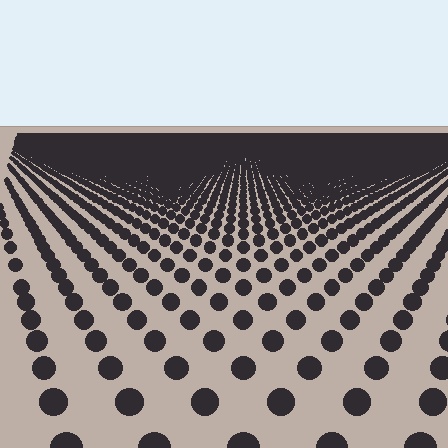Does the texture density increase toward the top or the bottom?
Density increases toward the top.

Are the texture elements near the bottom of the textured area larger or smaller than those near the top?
Larger. Near the bottom, elements are closer to the viewer and appear at a bigger on-screen size.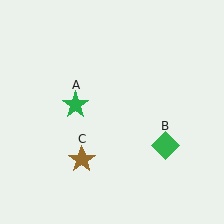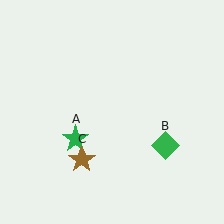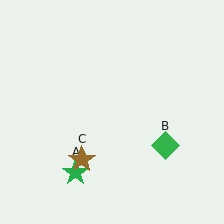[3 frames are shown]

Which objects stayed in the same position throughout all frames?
Green diamond (object B) and brown star (object C) remained stationary.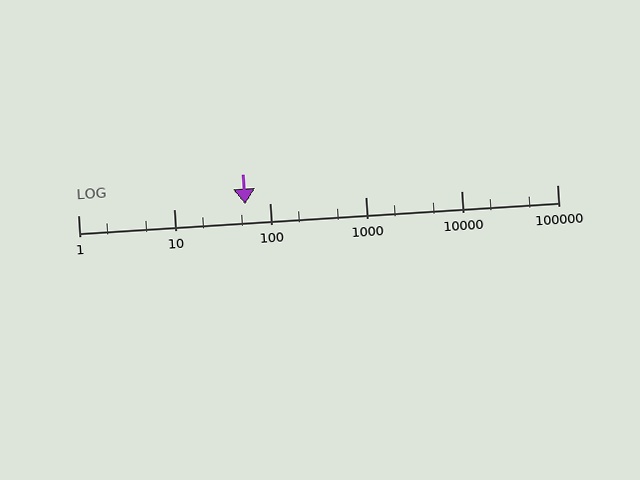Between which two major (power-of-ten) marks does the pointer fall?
The pointer is between 10 and 100.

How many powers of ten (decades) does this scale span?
The scale spans 5 decades, from 1 to 100000.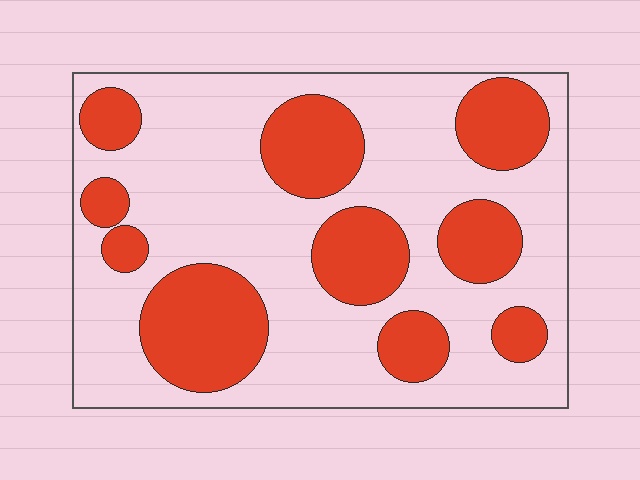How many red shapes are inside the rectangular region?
10.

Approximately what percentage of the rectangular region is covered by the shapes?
Approximately 35%.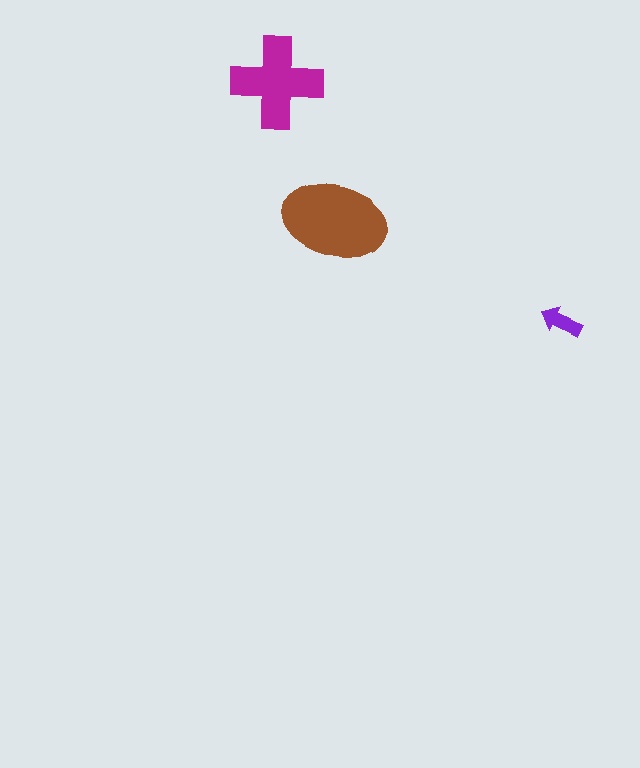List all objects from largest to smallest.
The brown ellipse, the magenta cross, the purple arrow.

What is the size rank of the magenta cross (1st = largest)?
2nd.